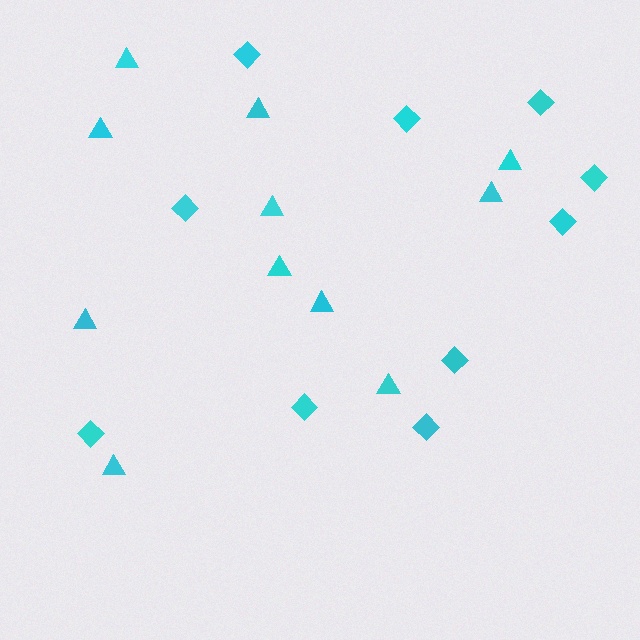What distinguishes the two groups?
There are 2 groups: one group of triangles (11) and one group of diamonds (10).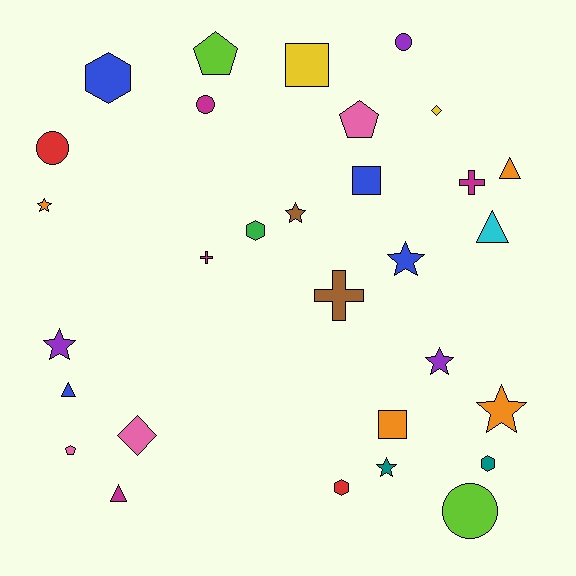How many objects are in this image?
There are 30 objects.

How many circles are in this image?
There are 4 circles.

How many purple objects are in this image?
There are 3 purple objects.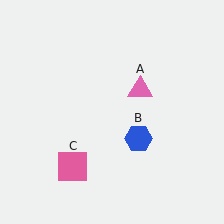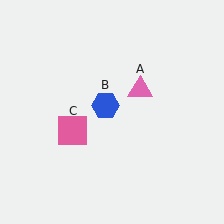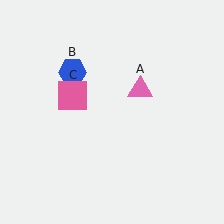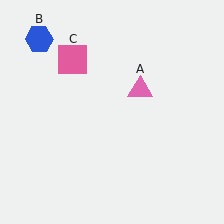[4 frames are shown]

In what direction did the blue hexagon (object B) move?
The blue hexagon (object B) moved up and to the left.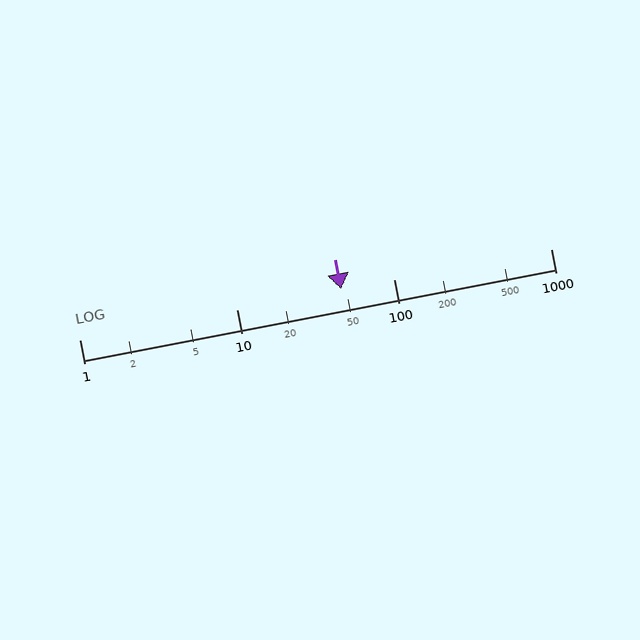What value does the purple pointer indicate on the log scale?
The pointer indicates approximately 46.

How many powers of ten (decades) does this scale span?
The scale spans 3 decades, from 1 to 1000.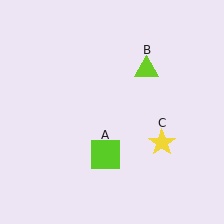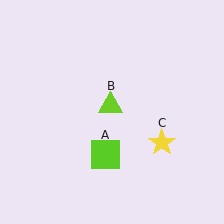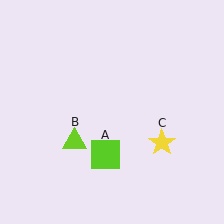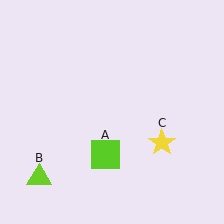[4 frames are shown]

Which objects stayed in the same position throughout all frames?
Lime square (object A) and yellow star (object C) remained stationary.